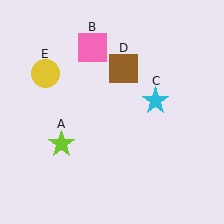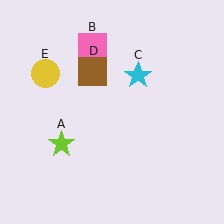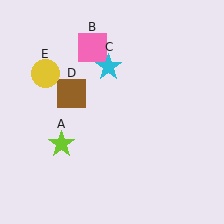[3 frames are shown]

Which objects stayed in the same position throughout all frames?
Lime star (object A) and pink square (object B) and yellow circle (object E) remained stationary.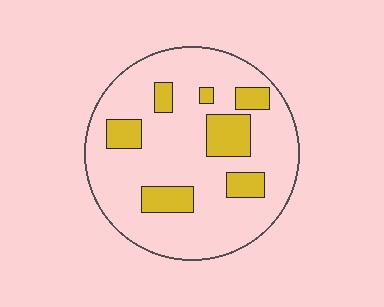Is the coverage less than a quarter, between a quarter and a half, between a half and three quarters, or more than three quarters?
Less than a quarter.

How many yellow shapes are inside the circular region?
7.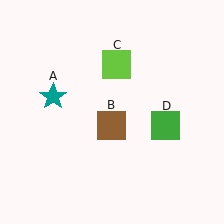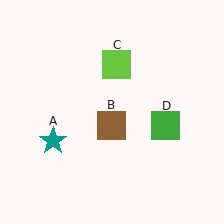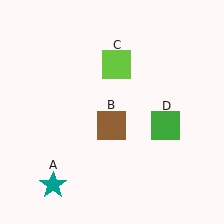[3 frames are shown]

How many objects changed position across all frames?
1 object changed position: teal star (object A).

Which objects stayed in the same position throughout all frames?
Brown square (object B) and lime square (object C) and green square (object D) remained stationary.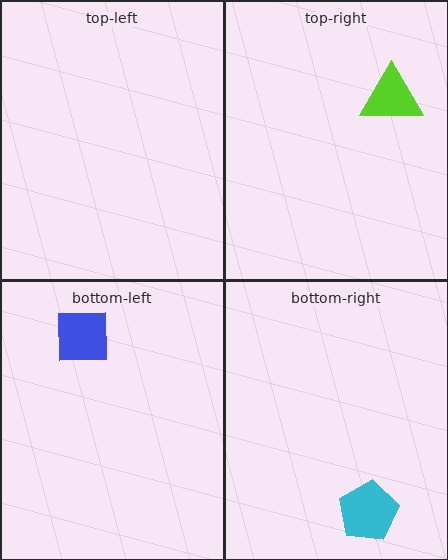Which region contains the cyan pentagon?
The bottom-right region.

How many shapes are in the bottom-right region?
1.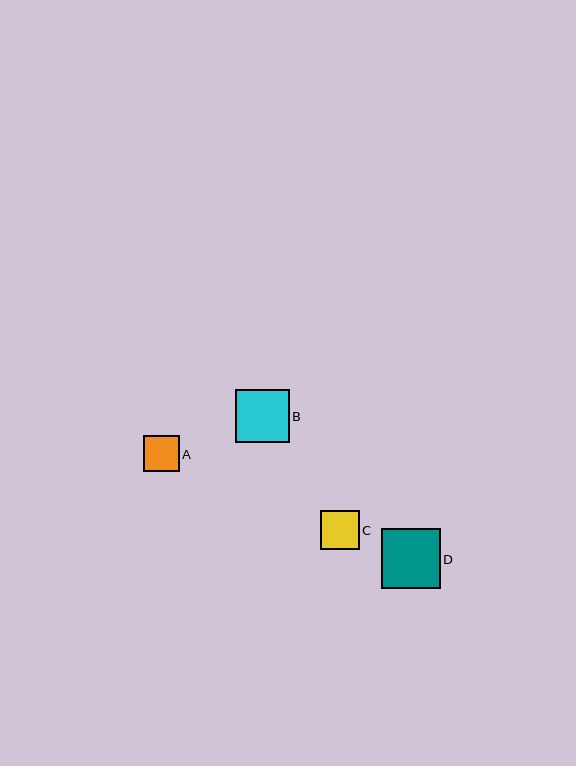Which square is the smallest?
Square A is the smallest with a size of approximately 35 pixels.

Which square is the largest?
Square D is the largest with a size of approximately 59 pixels.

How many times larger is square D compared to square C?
Square D is approximately 1.5 times the size of square C.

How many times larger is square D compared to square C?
Square D is approximately 1.5 times the size of square C.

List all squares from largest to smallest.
From largest to smallest: D, B, C, A.